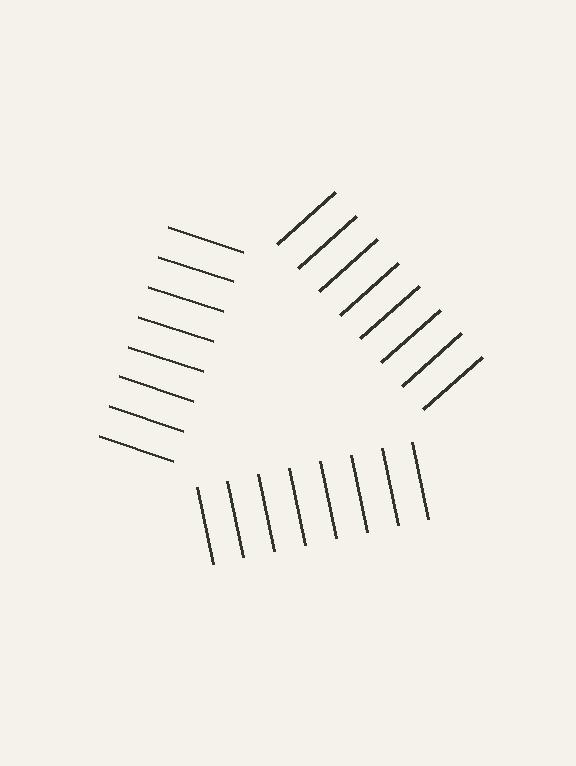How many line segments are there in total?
24 — 8 along each of the 3 edges.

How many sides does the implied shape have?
3 sides — the line-ends trace a triangle.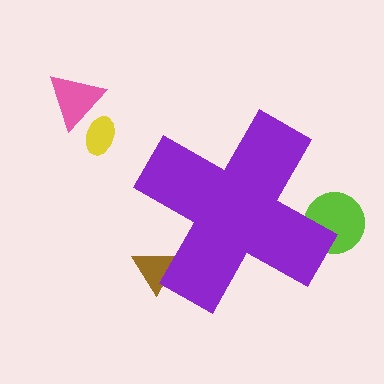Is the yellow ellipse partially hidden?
No, the yellow ellipse is fully visible.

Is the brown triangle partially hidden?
Yes, the brown triangle is partially hidden behind the purple cross.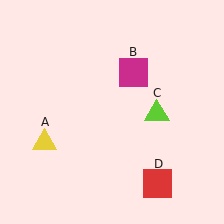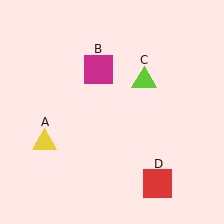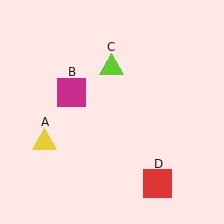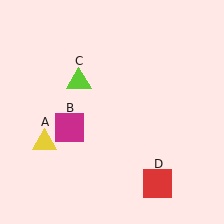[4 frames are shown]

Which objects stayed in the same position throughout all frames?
Yellow triangle (object A) and red square (object D) remained stationary.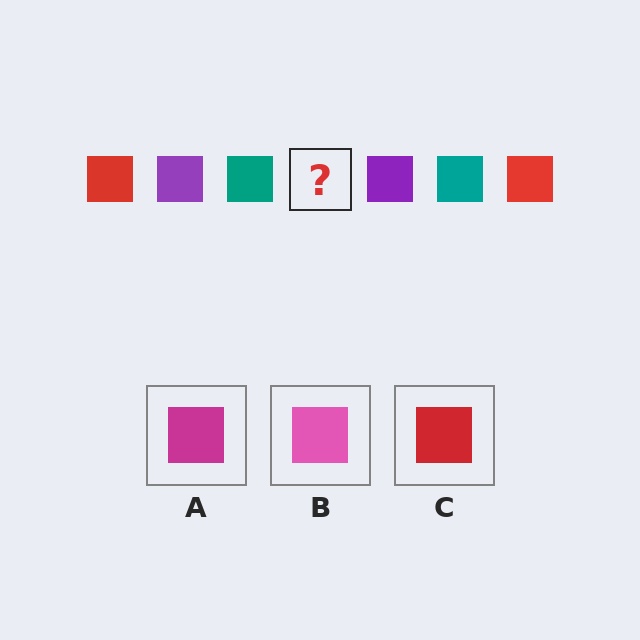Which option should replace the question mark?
Option C.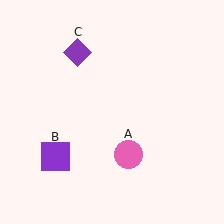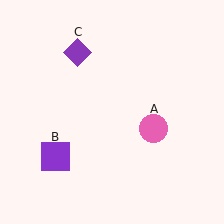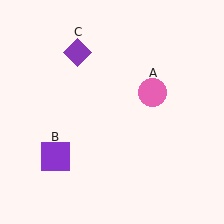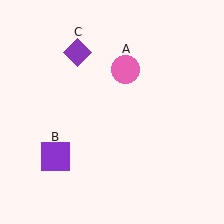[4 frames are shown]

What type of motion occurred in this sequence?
The pink circle (object A) rotated counterclockwise around the center of the scene.